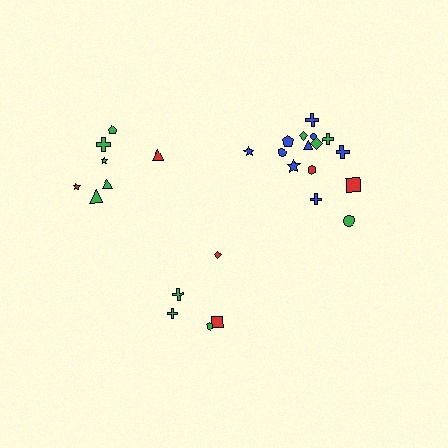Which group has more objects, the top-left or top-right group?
The top-right group.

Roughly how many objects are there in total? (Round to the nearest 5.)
Roughly 25 objects in total.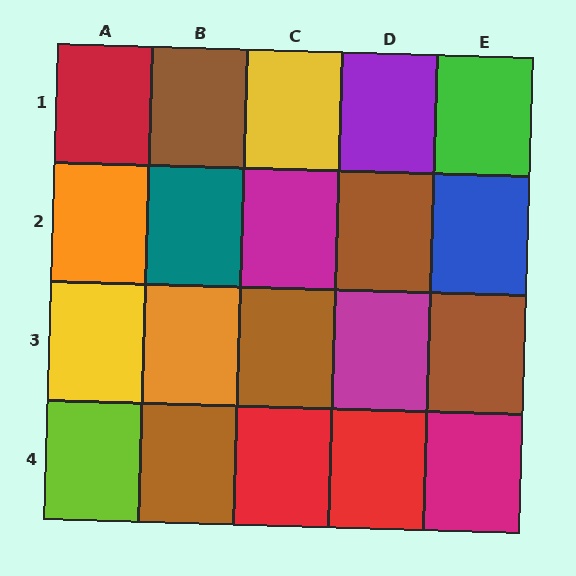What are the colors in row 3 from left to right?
Yellow, orange, brown, magenta, brown.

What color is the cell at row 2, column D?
Brown.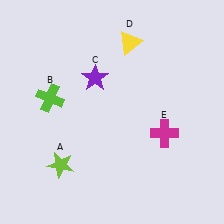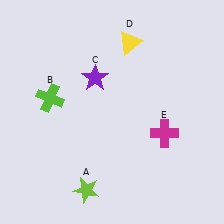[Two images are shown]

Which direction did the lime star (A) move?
The lime star (A) moved right.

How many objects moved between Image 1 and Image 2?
1 object moved between the two images.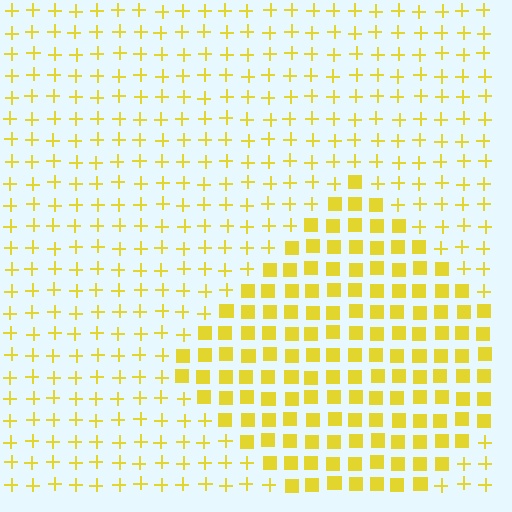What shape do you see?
I see a diamond.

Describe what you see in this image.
The image is filled with small yellow elements arranged in a uniform grid. A diamond-shaped region contains squares, while the surrounding area contains plus signs. The boundary is defined purely by the change in element shape.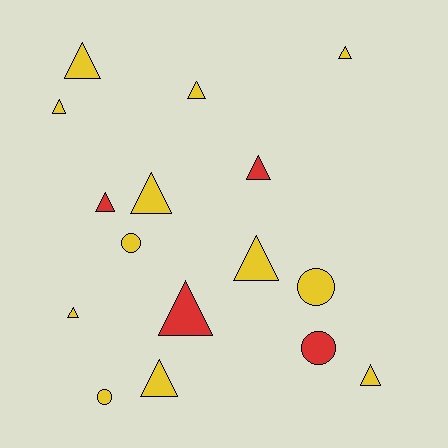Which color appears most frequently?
Yellow, with 12 objects.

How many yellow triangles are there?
There are 9 yellow triangles.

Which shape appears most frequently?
Triangle, with 12 objects.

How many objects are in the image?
There are 16 objects.